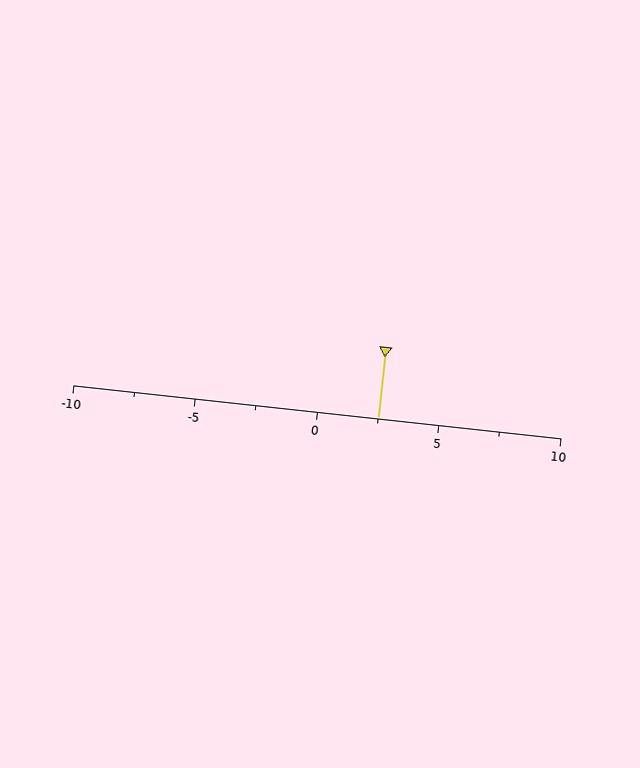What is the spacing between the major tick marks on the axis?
The major ticks are spaced 5 apart.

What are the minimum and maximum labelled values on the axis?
The axis runs from -10 to 10.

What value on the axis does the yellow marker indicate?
The marker indicates approximately 2.5.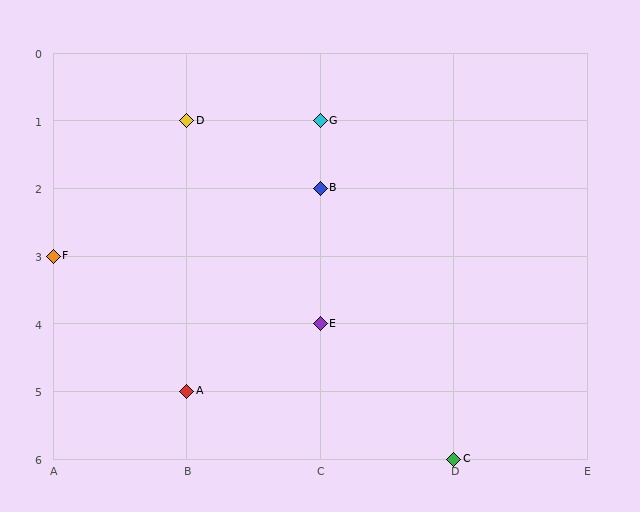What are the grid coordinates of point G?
Point G is at grid coordinates (C, 1).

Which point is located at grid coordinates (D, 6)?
Point C is at (D, 6).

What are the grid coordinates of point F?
Point F is at grid coordinates (A, 3).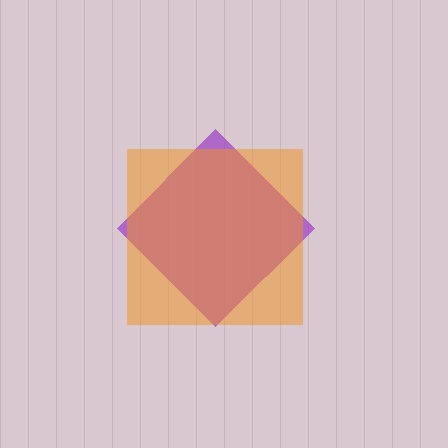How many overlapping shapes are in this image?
There are 2 overlapping shapes in the image.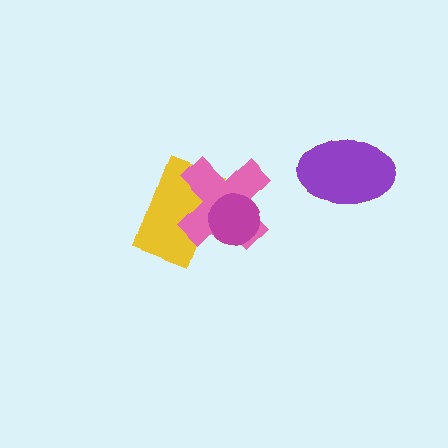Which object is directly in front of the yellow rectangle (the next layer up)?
The pink cross is directly in front of the yellow rectangle.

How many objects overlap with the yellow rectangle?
2 objects overlap with the yellow rectangle.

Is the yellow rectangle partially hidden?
Yes, it is partially covered by another shape.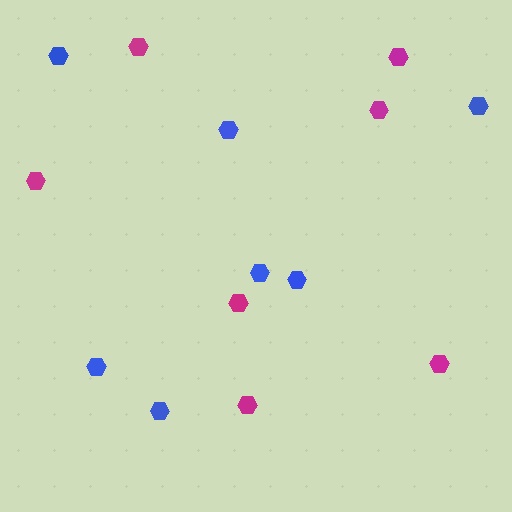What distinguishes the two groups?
There are 2 groups: one group of magenta hexagons (7) and one group of blue hexagons (7).